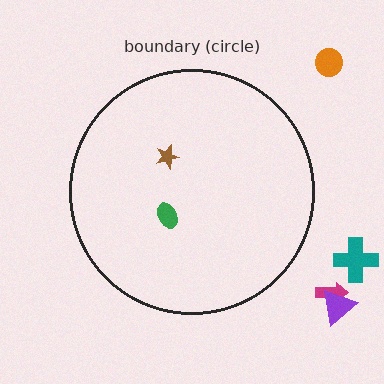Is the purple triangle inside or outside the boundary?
Outside.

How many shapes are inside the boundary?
2 inside, 4 outside.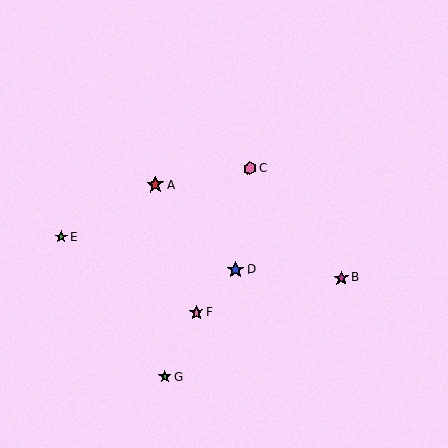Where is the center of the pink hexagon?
The center of the pink hexagon is at (250, 168).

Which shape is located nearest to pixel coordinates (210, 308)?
The pink star (labeled F) at (196, 313) is nearest to that location.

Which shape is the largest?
The red star (labeled A) is the largest.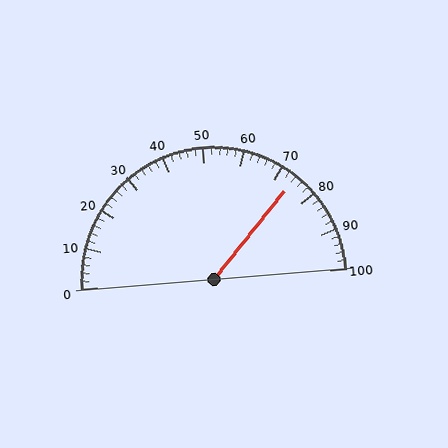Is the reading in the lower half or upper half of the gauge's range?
The reading is in the upper half of the range (0 to 100).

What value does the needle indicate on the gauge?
The needle indicates approximately 74.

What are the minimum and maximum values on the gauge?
The gauge ranges from 0 to 100.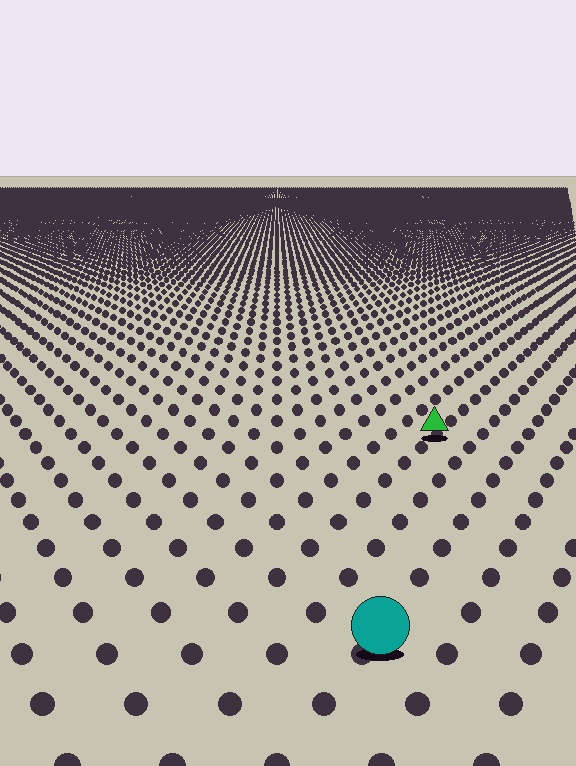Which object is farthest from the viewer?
The green triangle is farthest from the viewer. It appears smaller and the ground texture around it is denser.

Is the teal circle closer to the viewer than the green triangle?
Yes. The teal circle is closer — you can tell from the texture gradient: the ground texture is coarser near it.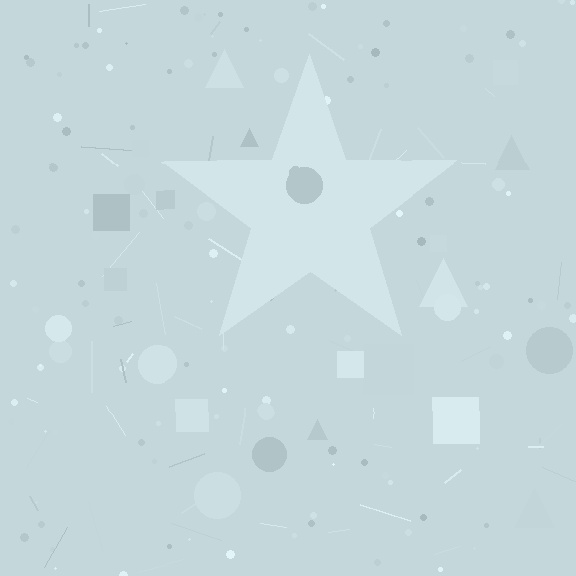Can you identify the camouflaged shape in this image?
The camouflaged shape is a star.